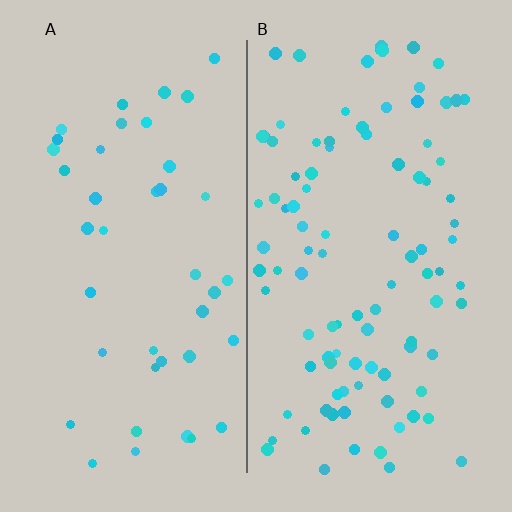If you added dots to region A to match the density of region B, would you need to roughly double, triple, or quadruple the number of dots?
Approximately double.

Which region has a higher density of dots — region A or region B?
B (the right).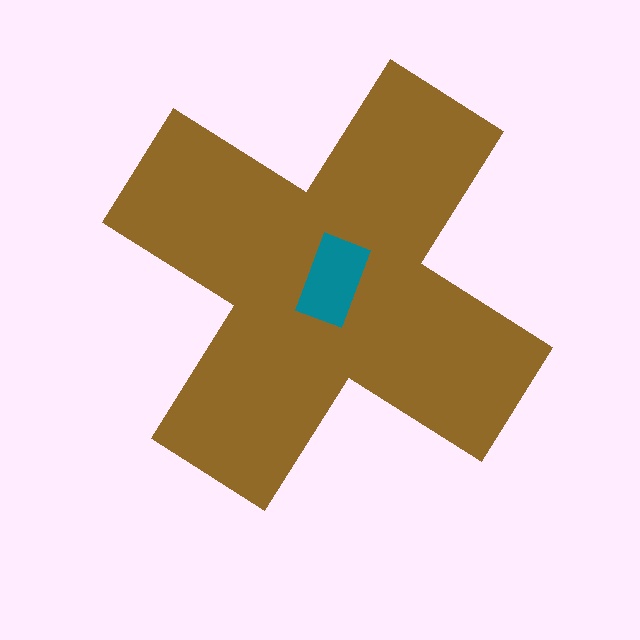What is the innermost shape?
The teal rectangle.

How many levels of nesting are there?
2.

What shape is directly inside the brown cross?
The teal rectangle.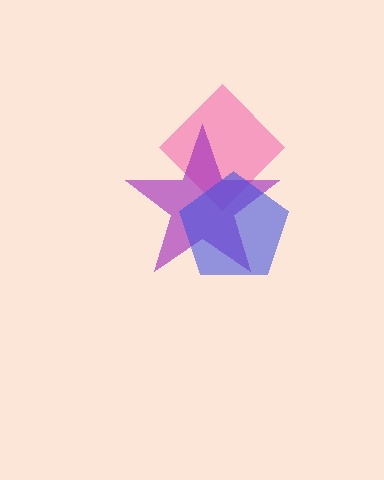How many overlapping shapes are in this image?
There are 3 overlapping shapes in the image.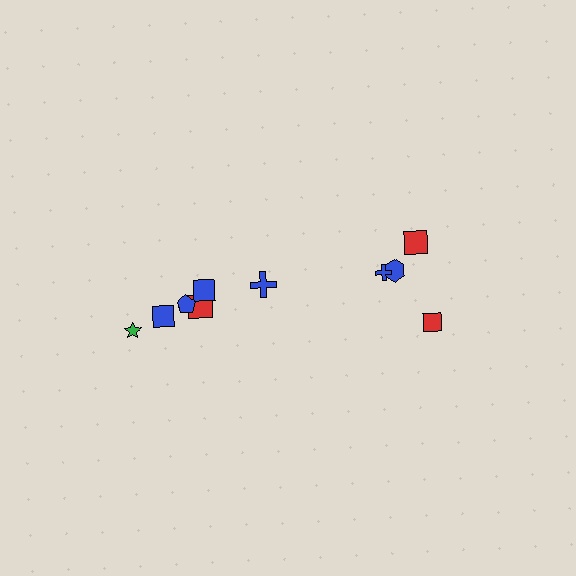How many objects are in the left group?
There are 6 objects.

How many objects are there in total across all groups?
There are 10 objects.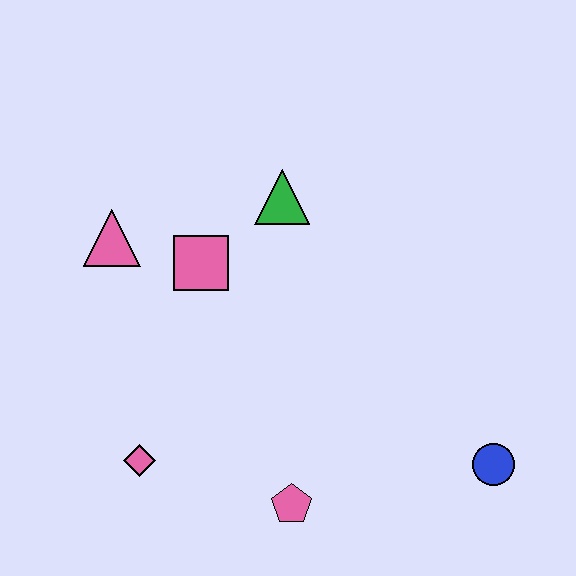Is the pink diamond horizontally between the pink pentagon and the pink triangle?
Yes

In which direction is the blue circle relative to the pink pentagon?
The blue circle is to the right of the pink pentagon.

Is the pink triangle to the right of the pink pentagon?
No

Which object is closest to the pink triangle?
The pink square is closest to the pink triangle.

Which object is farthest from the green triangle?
The blue circle is farthest from the green triangle.